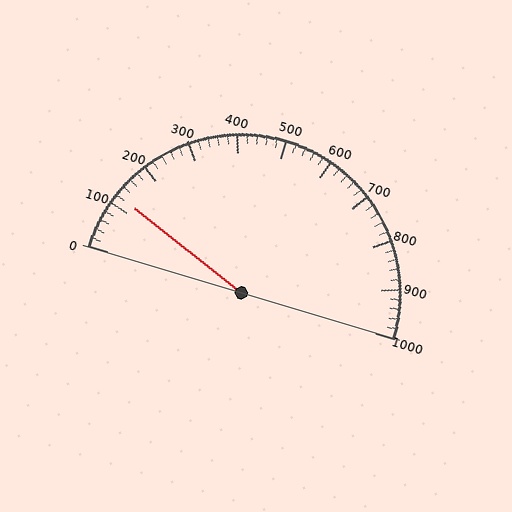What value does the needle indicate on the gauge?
The needle indicates approximately 120.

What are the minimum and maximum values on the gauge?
The gauge ranges from 0 to 1000.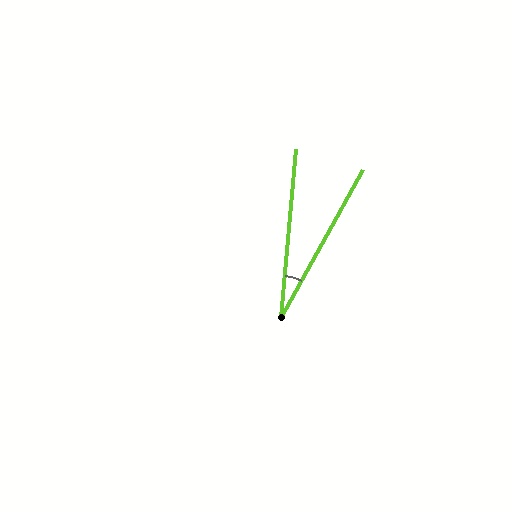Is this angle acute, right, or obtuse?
It is acute.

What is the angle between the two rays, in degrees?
Approximately 24 degrees.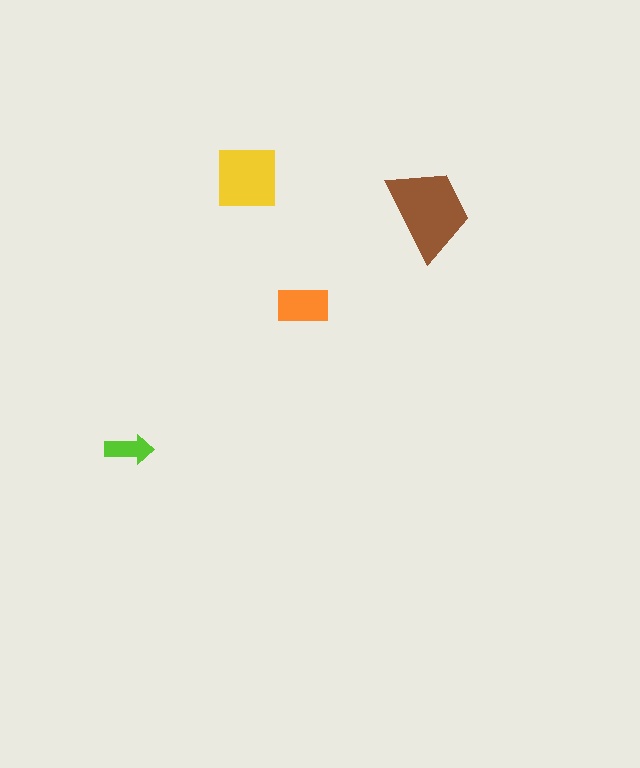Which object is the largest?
The brown trapezoid.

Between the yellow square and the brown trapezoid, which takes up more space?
The brown trapezoid.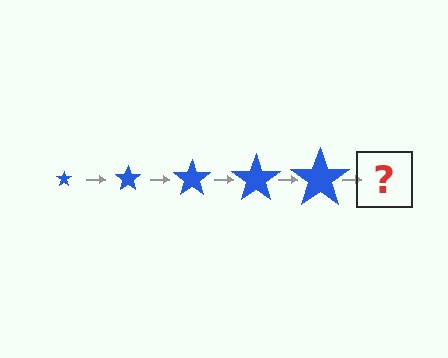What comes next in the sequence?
The next element should be a blue star, larger than the previous one.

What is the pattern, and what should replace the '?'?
The pattern is that the star gets progressively larger each step. The '?' should be a blue star, larger than the previous one.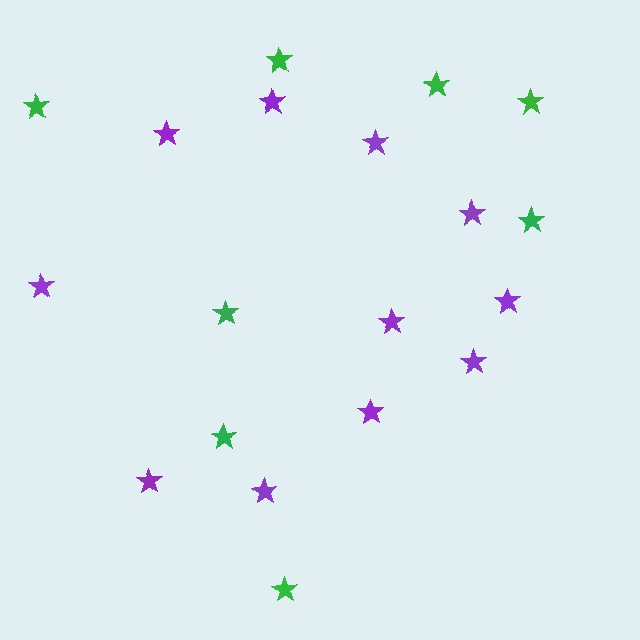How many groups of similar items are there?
There are 2 groups: one group of purple stars (11) and one group of green stars (8).